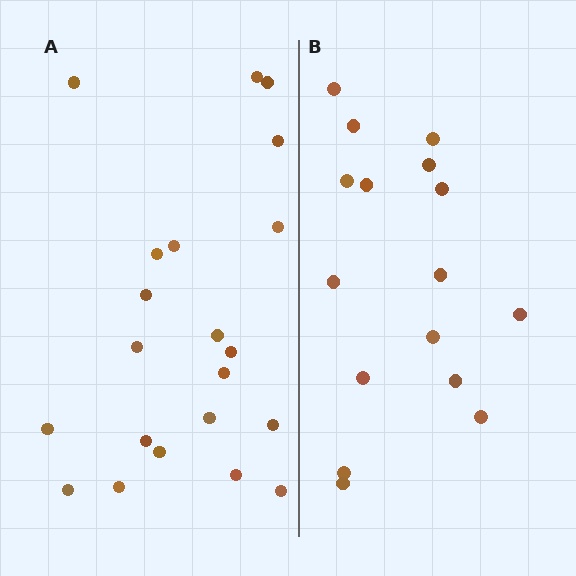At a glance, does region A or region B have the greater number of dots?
Region A (the left region) has more dots.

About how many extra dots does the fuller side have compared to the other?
Region A has about 5 more dots than region B.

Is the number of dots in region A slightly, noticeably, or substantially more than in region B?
Region A has noticeably more, but not dramatically so. The ratio is roughly 1.3 to 1.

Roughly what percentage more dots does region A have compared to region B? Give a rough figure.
About 30% more.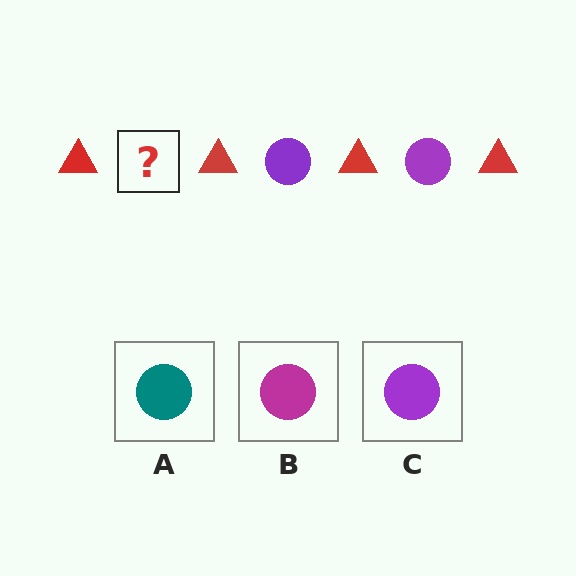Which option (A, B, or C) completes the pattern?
C.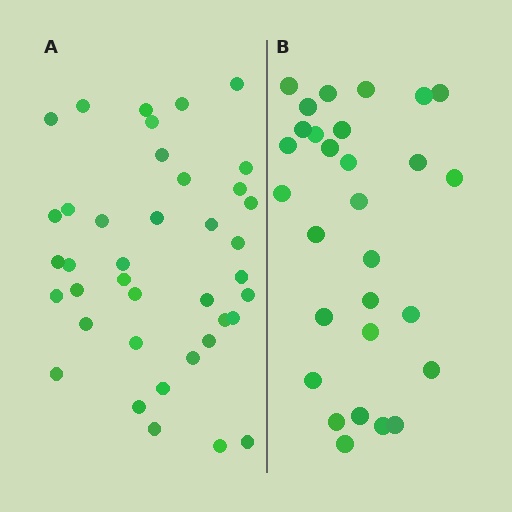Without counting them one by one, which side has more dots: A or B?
Region A (the left region) has more dots.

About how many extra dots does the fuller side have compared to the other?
Region A has roughly 10 or so more dots than region B.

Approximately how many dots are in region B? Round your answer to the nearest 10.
About 30 dots. (The exact count is 29, which rounds to 30.)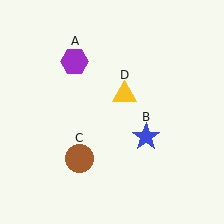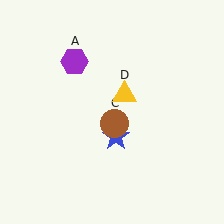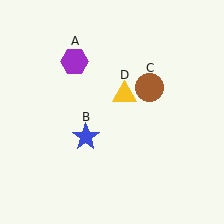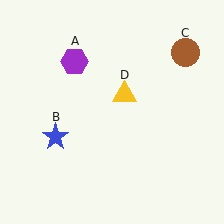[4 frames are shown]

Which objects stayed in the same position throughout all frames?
Purple hexagon (object A) and yellow triangle (object D) remained stationary.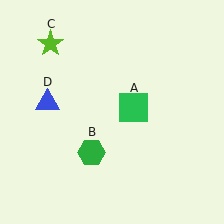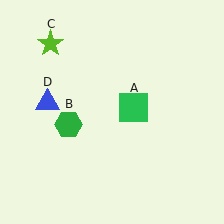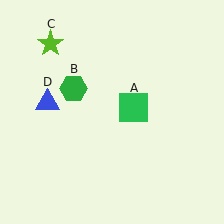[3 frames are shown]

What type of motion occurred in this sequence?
The green hexagon (object B) rotated clockwise around the center of the scene.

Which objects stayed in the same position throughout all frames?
Green square (object A) and lime star (object C) and blue triangle (object D) remained stationary.